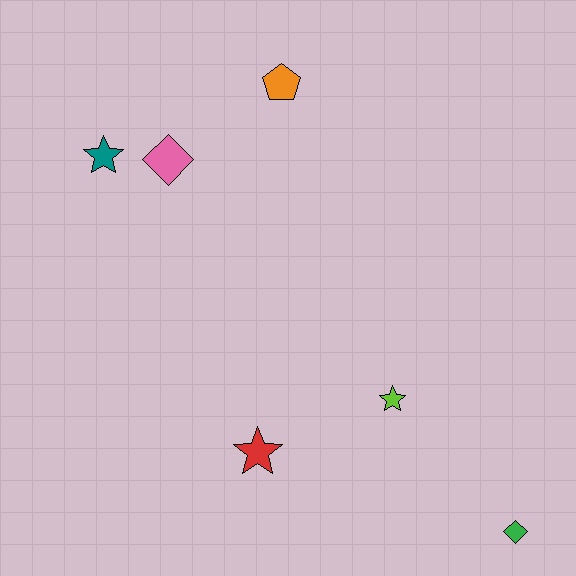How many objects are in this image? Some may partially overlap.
There are 6 objects.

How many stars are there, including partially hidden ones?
There are 3 stars.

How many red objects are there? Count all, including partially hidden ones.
There is 1 red object.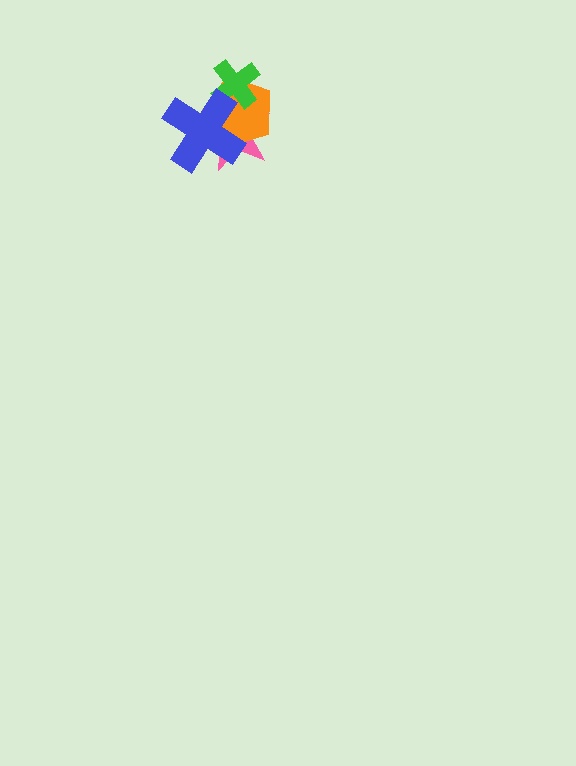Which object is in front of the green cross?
The blue cross is in front of the green cross.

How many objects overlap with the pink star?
3 objects overlap with the pink star.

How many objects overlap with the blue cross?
3 objects overlap with the blue cross.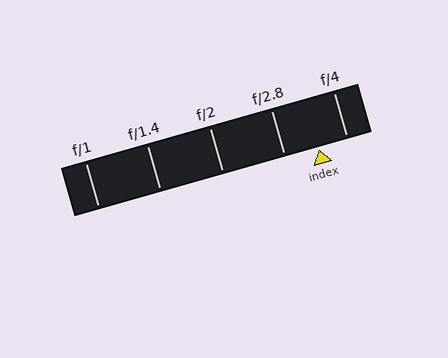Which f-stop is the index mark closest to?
The index mark is closest to f/4.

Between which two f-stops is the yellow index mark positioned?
The index mark is between f/2.8 and f/4.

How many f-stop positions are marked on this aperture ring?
There are 5 f-stop positions marked.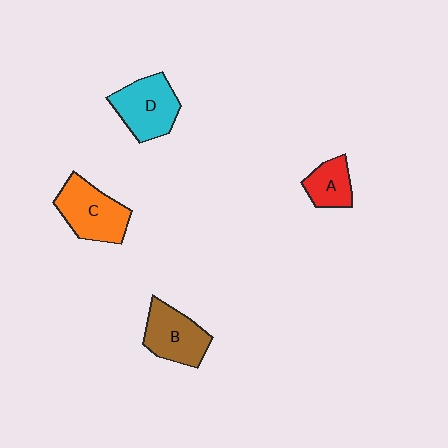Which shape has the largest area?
Shape C (orange).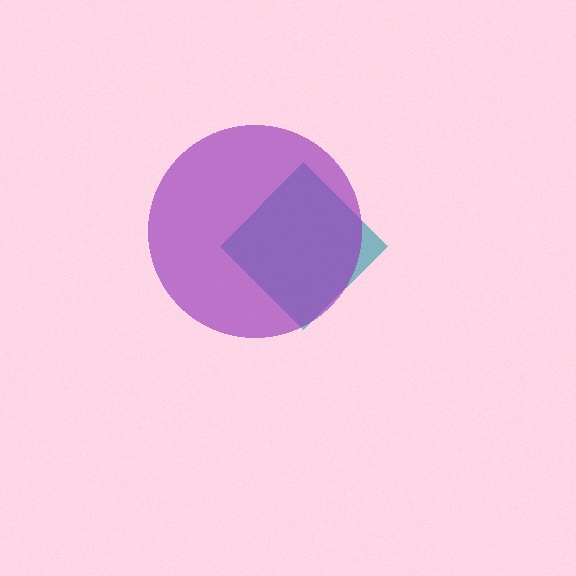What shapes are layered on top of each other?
The layered shapes are: a teal diamond, a purple circle.